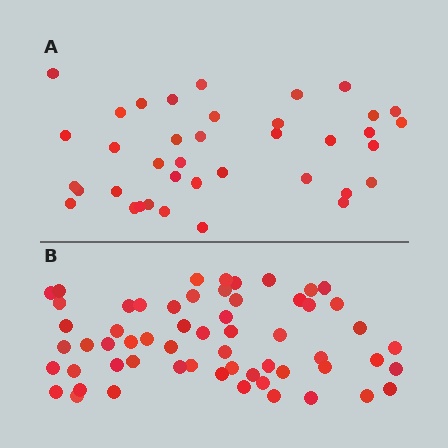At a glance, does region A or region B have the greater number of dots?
Region B (the bottom region) has more dots.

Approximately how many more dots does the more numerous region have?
Region B has approximately 20 more dots than region A.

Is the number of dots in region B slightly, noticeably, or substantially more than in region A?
Region B has substantially more. The ratio is roughly 1.6 to 1.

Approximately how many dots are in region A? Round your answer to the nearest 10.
About 40 dots. (The exact count is 38, which rounds to 40.)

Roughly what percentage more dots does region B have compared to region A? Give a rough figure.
About 55% more.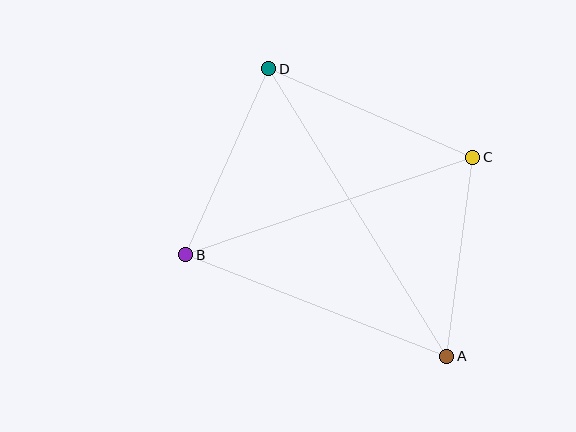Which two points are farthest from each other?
Points A and D are farthest from each other.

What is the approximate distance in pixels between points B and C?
The distance between B and C is approximately 303 pixels.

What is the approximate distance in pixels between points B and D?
The distance between B and D is approximately 204 pixels.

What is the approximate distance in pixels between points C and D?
The distance between C and D is approximately 223 pixels.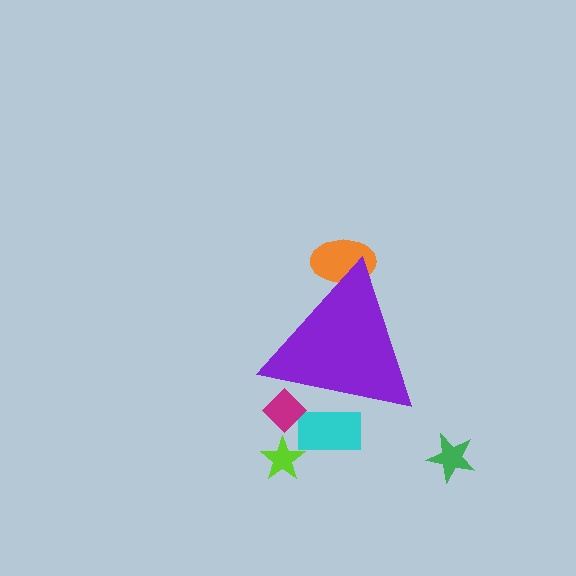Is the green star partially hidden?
No, the green star is fully visible.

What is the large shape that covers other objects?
A purple triangle.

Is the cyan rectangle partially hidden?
Yes, the cyan rectangle is partially hidden behind the purple triangle.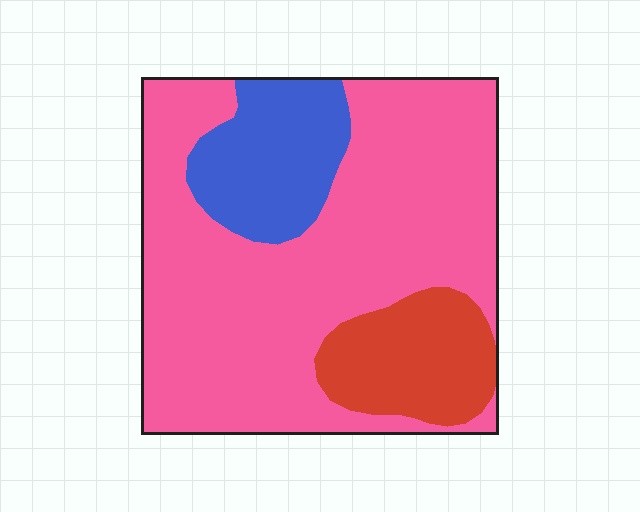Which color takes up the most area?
Pink, at roughly 70%.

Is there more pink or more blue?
Pink.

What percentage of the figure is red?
Red takes up about one sixth (1/6) of the figure.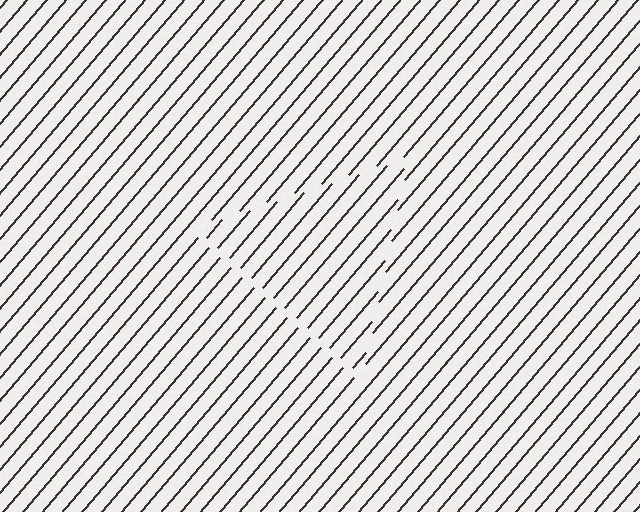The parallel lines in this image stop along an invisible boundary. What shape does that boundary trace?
An illusory triangle. The interior of the shape contains the same grating, shifted by half a period — the contour is defined by the phase discontinuity where line-ends from the inner and outer gratings abut.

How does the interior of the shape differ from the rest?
The interior of the shape contains the same grating, shifted by half a period — the contour is defined by the phase discontinuity where line-ends from the inner and outer gratings abut.